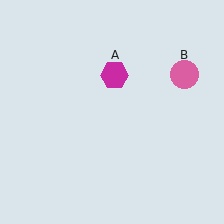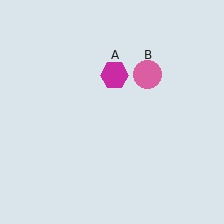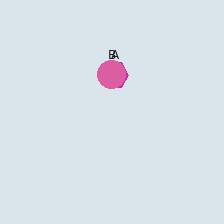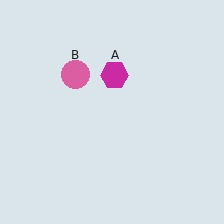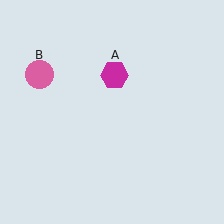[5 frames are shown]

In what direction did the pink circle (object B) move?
The pink circle (object B) moved left.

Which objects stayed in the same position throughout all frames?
Magenta hexagon (object A) remained stationary.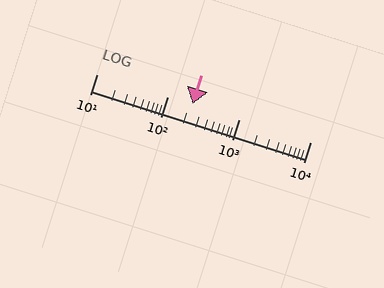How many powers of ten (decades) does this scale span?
The scale spans 3 decades, from 10 to 10000.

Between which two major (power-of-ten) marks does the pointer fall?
The pointer is between 100 and 1000.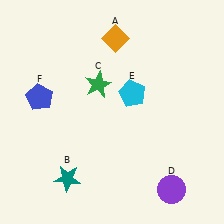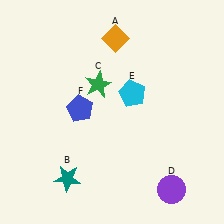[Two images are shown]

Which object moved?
The blue pentagon (F) moved right.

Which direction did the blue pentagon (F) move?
The blue pentagon (F) moved right.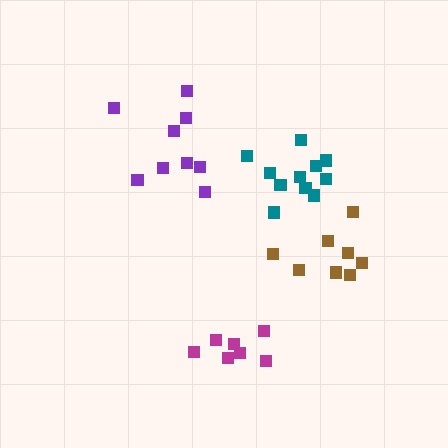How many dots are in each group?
Group 1: 8 dots, Group 2: 9 dots, Group 3: 11 dots, Group 4: 7 dots (35 total).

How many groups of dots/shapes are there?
There are 4 groups.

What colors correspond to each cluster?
The clusters are colored: brown, purple, teal, magenta.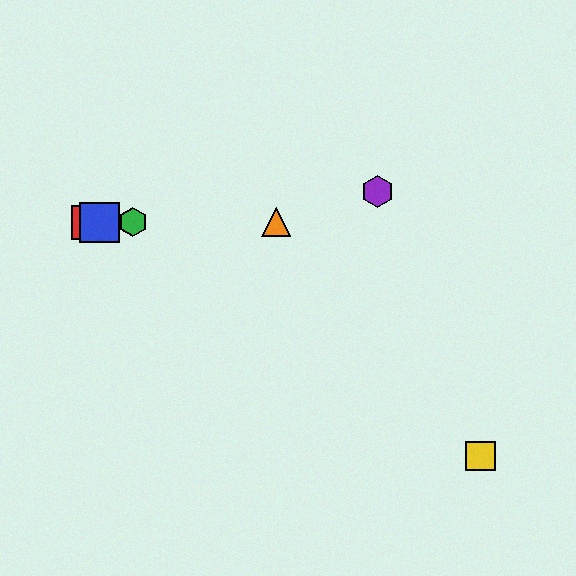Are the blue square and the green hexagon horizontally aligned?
Yes, both are at y≈222.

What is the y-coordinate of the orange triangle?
The orange triangle is at y≈222.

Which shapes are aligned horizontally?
The red square, the blue square, the green hexagon, the orange triangle are aligned horizontally.